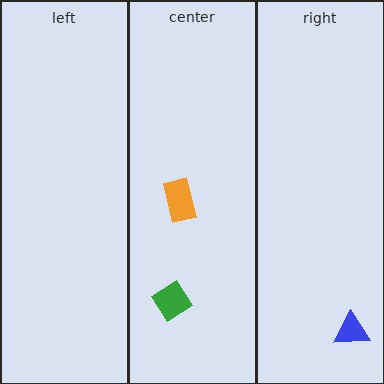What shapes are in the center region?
The green diamond, the orange rectangle.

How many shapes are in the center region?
2.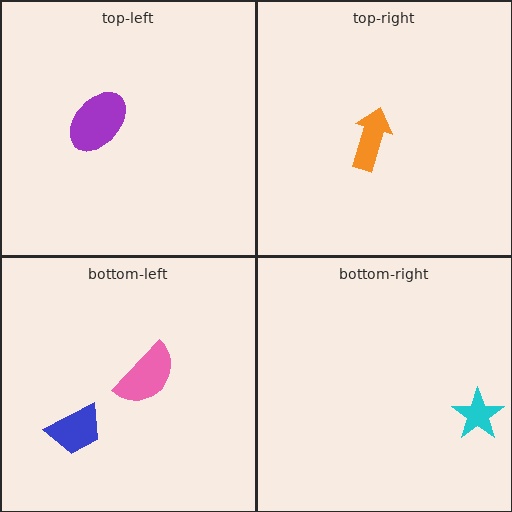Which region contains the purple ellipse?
The top-left region.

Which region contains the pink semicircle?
The bottom-left region.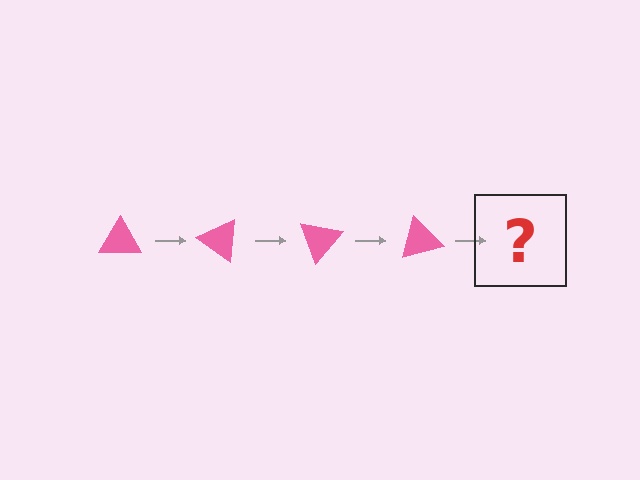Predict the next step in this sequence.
The next step is a pink triangle rotated 140 degrees.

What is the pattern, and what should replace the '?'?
The pattern is that the triangle rotates 35 degrees each step. The '?' should be a pink triangle rotated 140 degrees.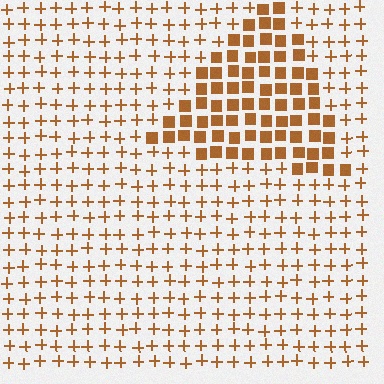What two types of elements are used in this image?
The image uses squares inside the triangle region and plus signs outside it.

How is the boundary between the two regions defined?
The boundary is defined by a change in element shape: squares inside vs. plus signs outside. All elements share the same color and spacing.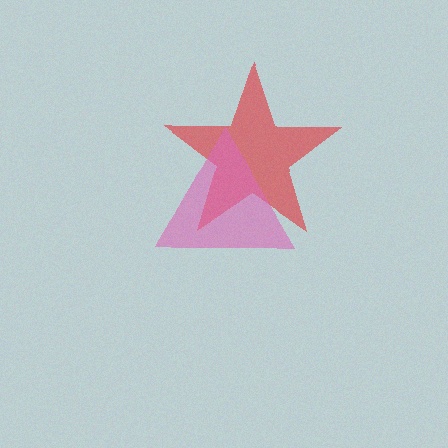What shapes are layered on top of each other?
The layered shapes are: a red star, a pink triangle.